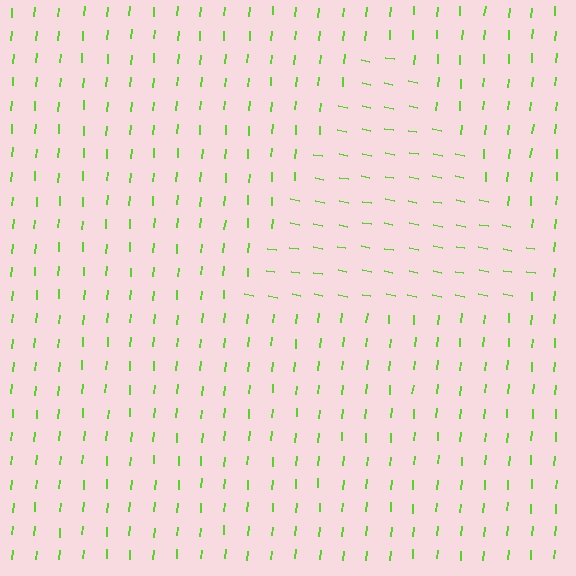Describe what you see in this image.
The image is filled with small lime line segments. A triangle region in the image has lines oriented differently from the surrounding lines, creating a visible texture boundary.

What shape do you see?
I see a triangle.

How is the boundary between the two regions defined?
The boundary is defined purely by a change in line orientation (approximately 83 degrees difference). All lines are the same color and thickness.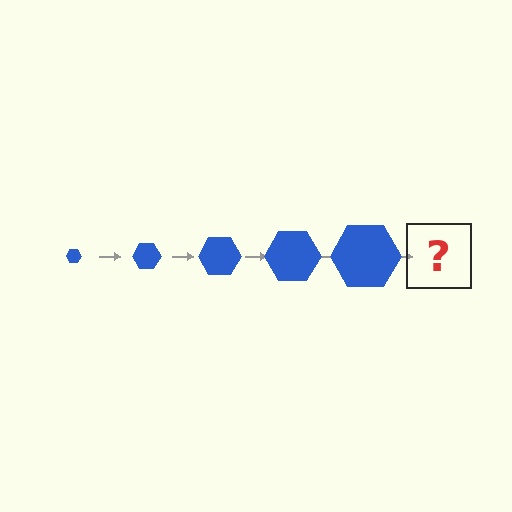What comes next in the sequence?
The next element should be a blue hexagon, larger than the previous one.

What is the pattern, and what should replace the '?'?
The pattern is that the hexagon gets progressively larger each step. The '?' should be a blue hexagon, larger than the previous one.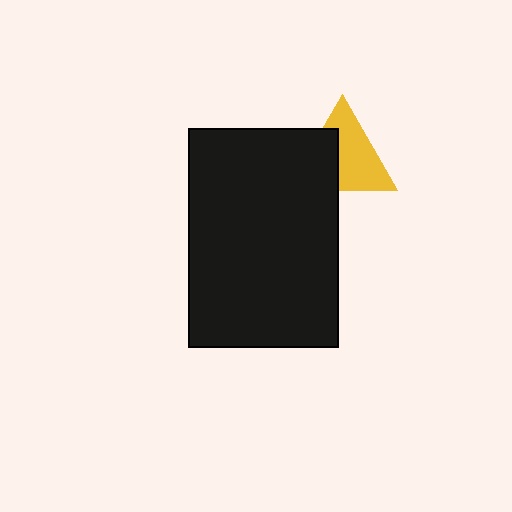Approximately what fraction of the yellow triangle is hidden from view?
Roughly 41% of the yellow triangle is hidden behind the black rectangle.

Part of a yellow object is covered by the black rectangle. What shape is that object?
It is a triangle.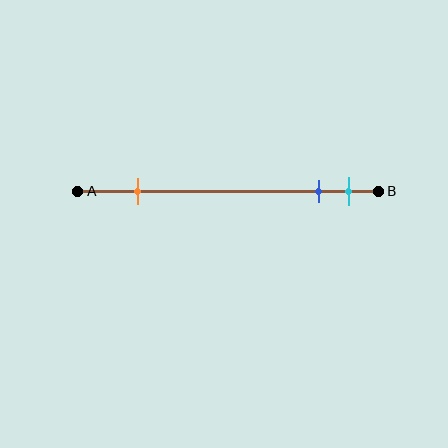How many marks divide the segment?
There are 3 marks dividing the segment.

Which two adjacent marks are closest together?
The blue and cyan marks are the closest adjacent pair.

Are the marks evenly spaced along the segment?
No, the marks are not evenly spaced.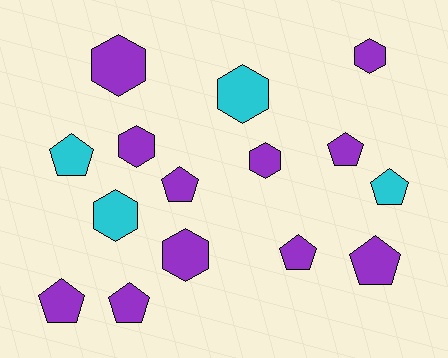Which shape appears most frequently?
Pentagon, with 8 objects.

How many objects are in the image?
There are 15 objects.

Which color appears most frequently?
Purple, with 11 objects.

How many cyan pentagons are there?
There are 2 cyan pentagons.